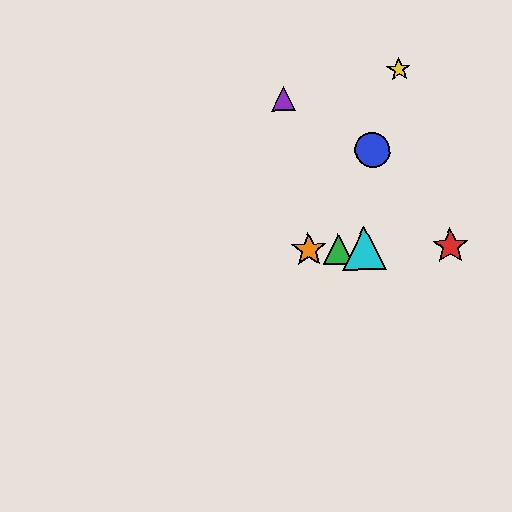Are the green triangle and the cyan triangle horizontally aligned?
Yes, both are at y≈249.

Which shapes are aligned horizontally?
The red star, the green triangle, the orange star, the cyan triangle are aligned horizontally.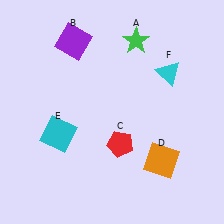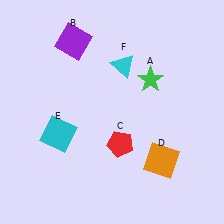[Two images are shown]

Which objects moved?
The objects that moved are: the green star (A), the cyan triangle (F).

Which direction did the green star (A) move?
The green star (A) moved down.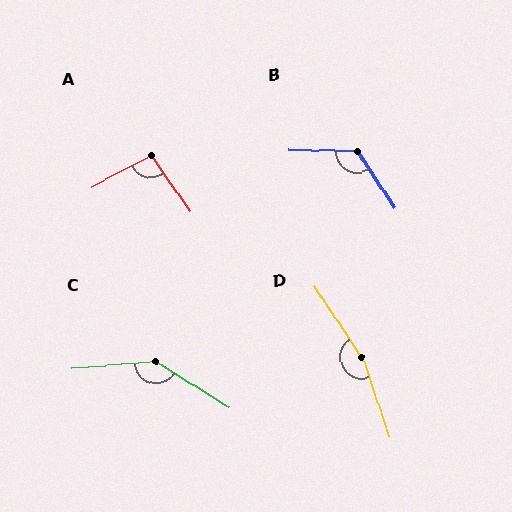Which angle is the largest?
D, at approximately 165 degrees.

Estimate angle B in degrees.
Approximately 125 degrees.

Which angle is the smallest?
A, at approximately 97 degrees.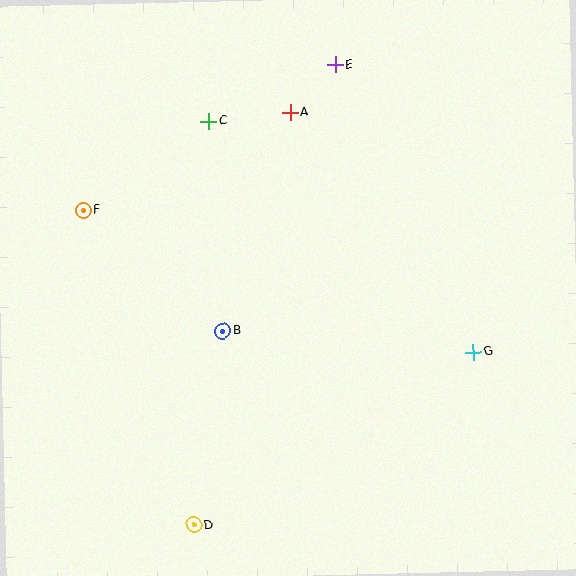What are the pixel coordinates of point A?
Point A is at (290, 112).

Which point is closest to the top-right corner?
Point E is closest to the top-right corner.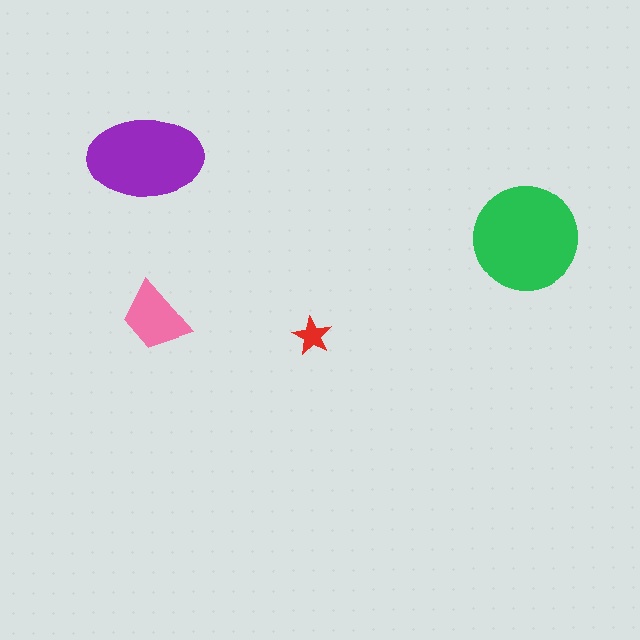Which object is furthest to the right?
The green circle is rightmost.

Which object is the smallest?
The red star.